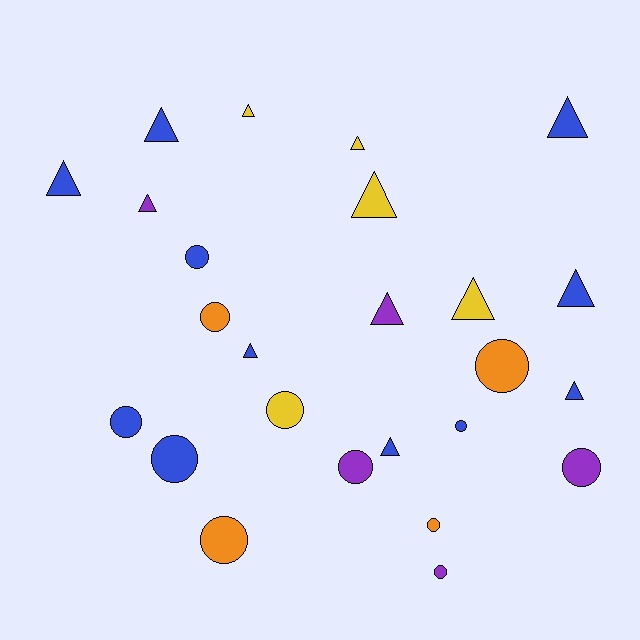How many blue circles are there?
There are 4 blue circles.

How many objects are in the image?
There are 25 objects.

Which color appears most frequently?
Blue, with 11 objects.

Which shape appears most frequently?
Triangle, with 13 objects.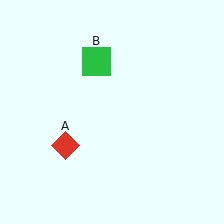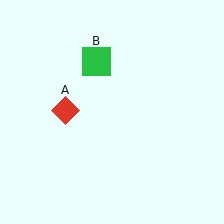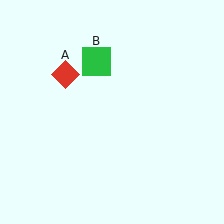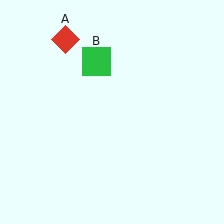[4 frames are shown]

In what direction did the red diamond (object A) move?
The red diamond (object A) moved up.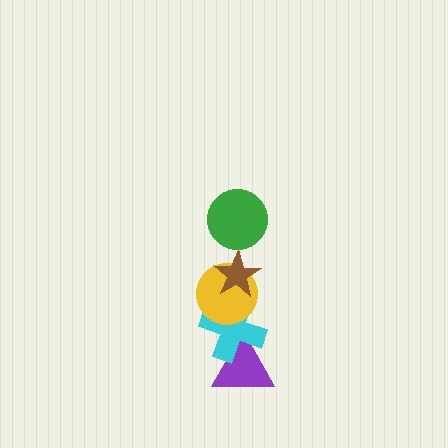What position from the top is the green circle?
The green circle is 1st from the top.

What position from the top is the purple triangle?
The purple triangle is 5th from the top.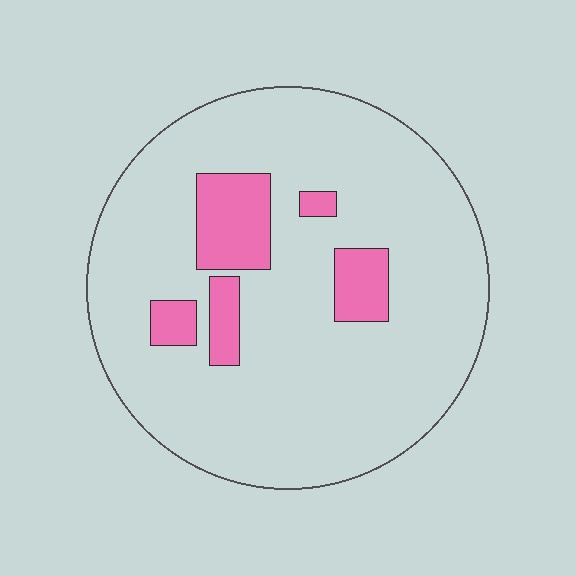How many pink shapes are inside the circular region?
5.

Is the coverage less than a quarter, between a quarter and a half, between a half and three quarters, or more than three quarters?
Less than a quarter.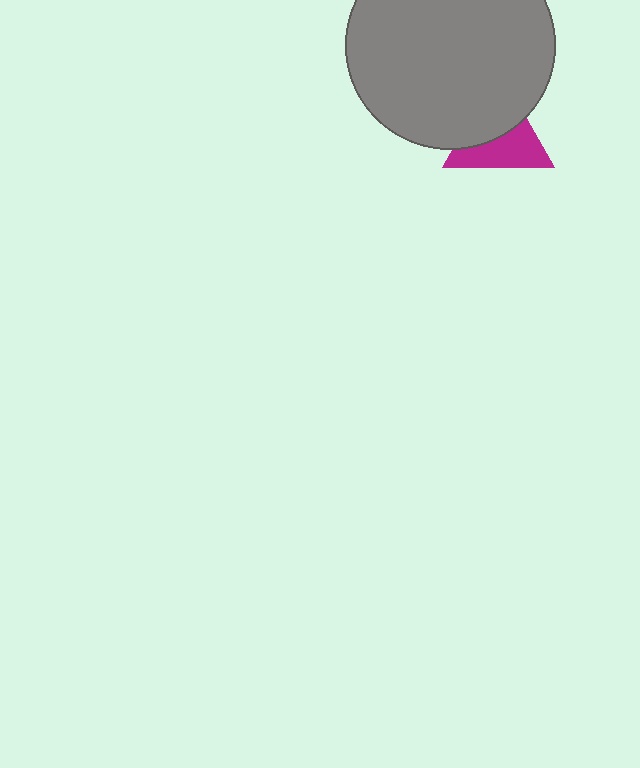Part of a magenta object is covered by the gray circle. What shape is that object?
It is a triangle.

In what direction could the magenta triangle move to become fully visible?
The magenta triangle could move down. That would shift it out from behind the gray circle entirely.